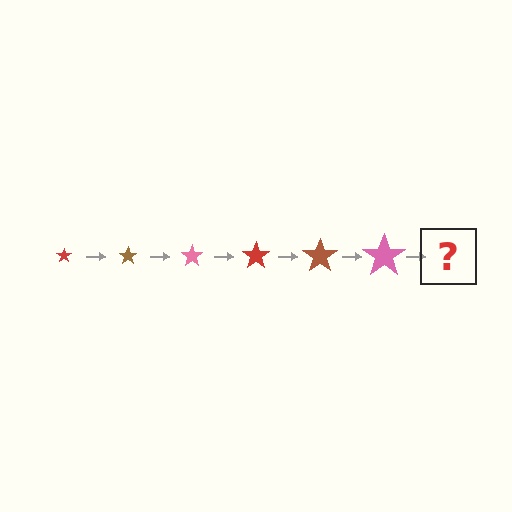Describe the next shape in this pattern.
It should be a red star, larger than the previous one.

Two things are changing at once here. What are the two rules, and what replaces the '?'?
The two rules are that the star grows larger each step and the color cycles through red, brown, and pink. The '?' should be a red star, larger than the previous one.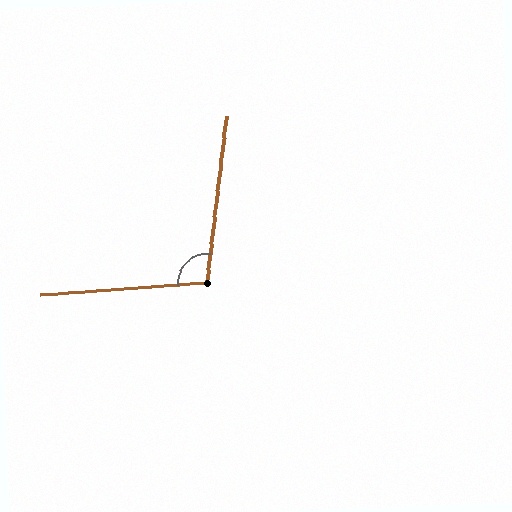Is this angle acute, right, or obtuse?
It is obtuse.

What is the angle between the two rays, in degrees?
Approximately 101 degrees.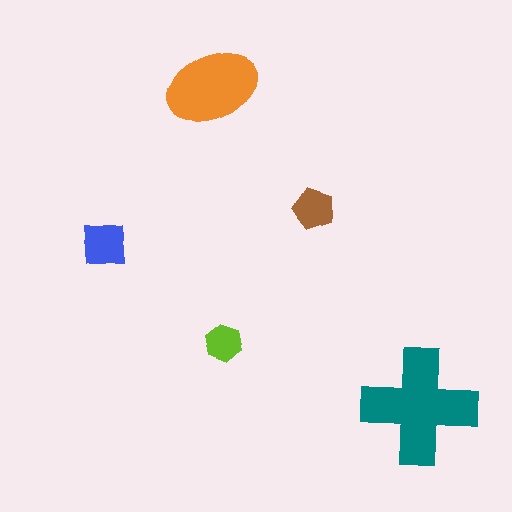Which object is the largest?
The teal cross.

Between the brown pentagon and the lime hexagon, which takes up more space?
The brown pentagon.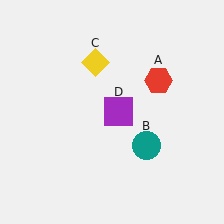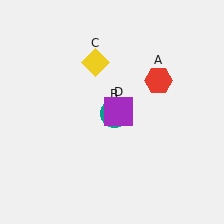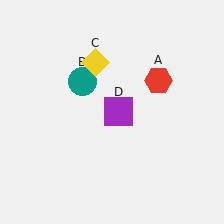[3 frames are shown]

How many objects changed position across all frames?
1 object changed position: teal circle (object B).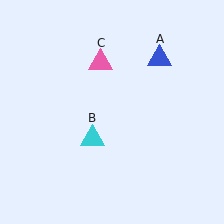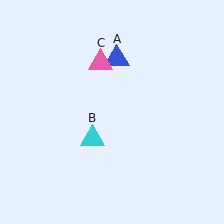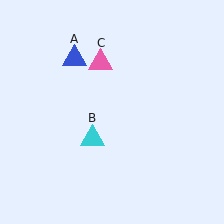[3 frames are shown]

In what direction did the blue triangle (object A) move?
The blue triangle (object A) moved left.